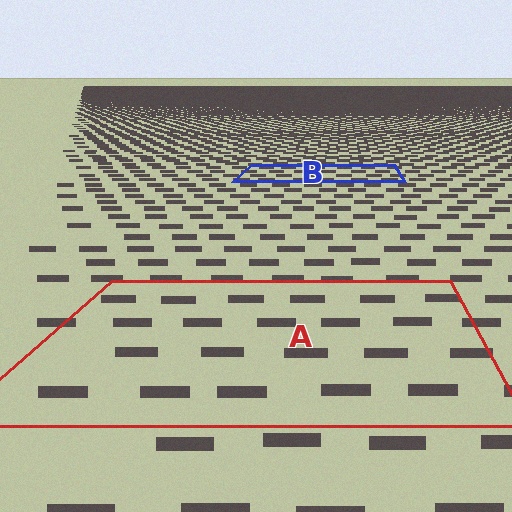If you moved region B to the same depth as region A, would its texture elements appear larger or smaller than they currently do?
They would appear larger. At a closer depth, the same texture elements are projected at a bigger on-screen size.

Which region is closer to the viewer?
Region A is closer. The texture elements there are larger and more spread out.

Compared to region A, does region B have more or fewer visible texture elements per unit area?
Region B has more texture elements per unit area — they are packed more densely because it is farther away.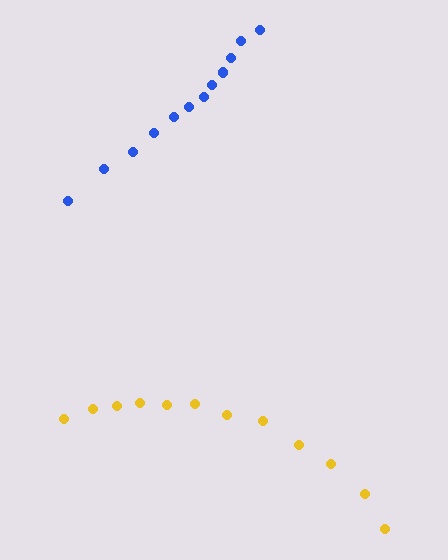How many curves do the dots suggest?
There are 2 distinct paths.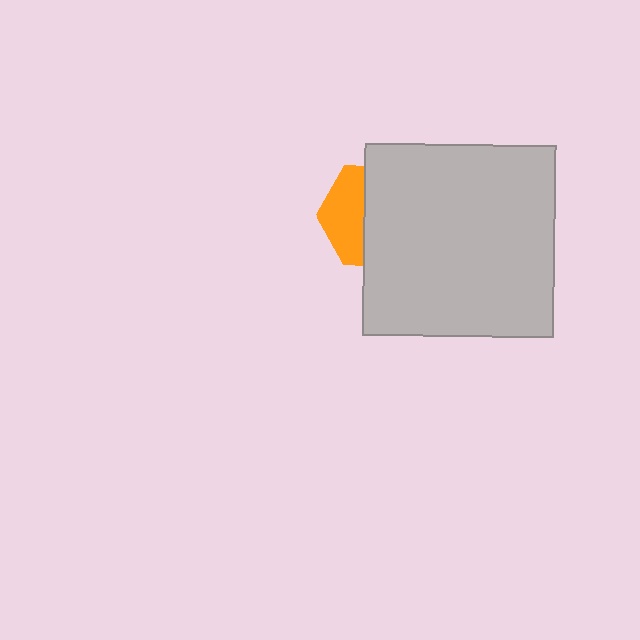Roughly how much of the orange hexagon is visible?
A small part of it is visible (roughly 39%).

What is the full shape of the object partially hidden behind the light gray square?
The partially hidden object is an orange hexagon.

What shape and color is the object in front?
The object in front is a light gray square.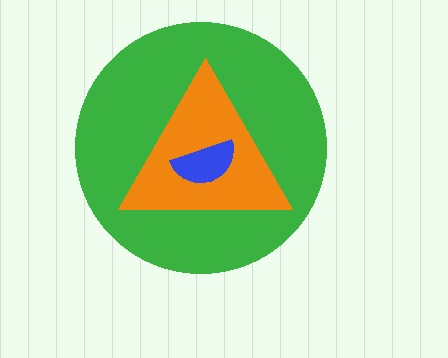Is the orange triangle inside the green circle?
Yes.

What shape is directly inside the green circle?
The orange triangle.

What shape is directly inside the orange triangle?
The blue semicircle.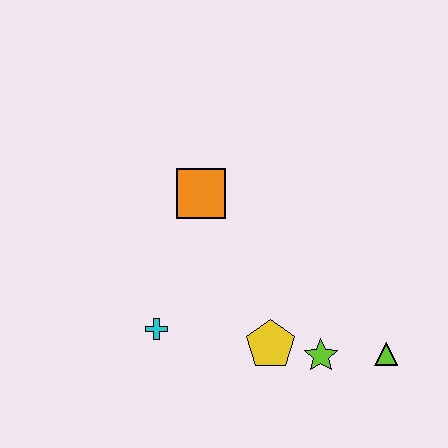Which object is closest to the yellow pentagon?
The lime star is closest to the yellow pentagon.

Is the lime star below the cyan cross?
Yes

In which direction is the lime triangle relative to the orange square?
The lime triangle is to the right of the orange square.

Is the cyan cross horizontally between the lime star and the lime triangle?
No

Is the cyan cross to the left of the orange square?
Yes